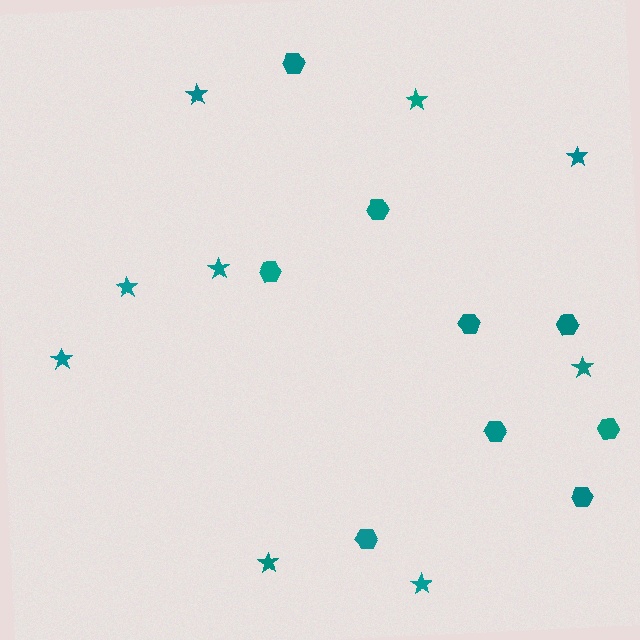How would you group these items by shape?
There are 2 groups: one group of stars (9) and one group of hexagons (9).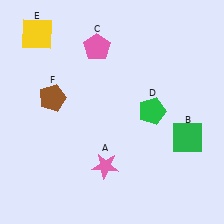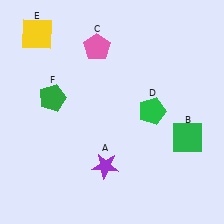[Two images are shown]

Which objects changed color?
A changed from pink to purple. F changed from brown to green.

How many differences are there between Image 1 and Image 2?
There are 2 differences between the two images.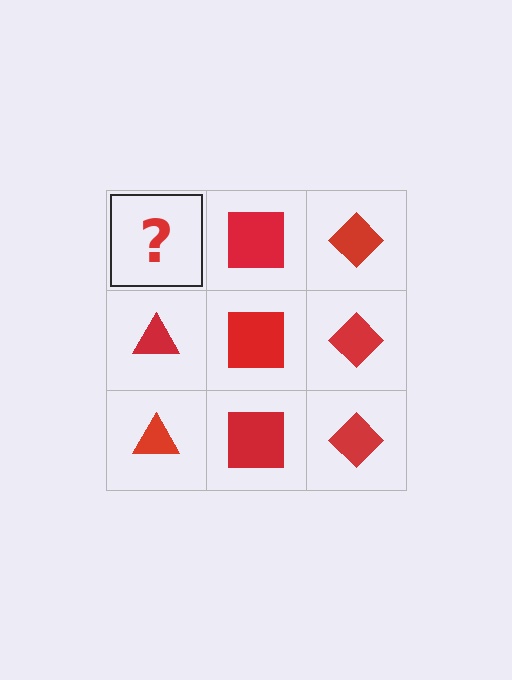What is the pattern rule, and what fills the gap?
The rule is that each column has a consistent shape. The gap should be filled with a red triangle.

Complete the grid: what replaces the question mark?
The question mark should be replaced with a red triangle.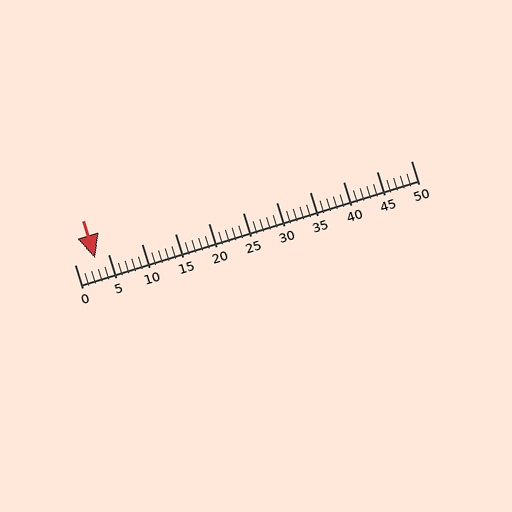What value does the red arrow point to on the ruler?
The red arrow points to approximately 3.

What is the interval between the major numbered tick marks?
The major tick marks are spaced 5 units apart.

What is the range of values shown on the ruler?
The ruler shows values from 0 to 50.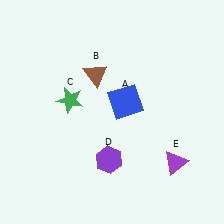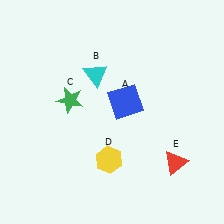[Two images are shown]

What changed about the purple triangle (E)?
In Image 1, E is purple. In Image 2, it changed to red.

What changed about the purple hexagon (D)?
In Image 1, D is purple. In Image 2, it changed to yellow.